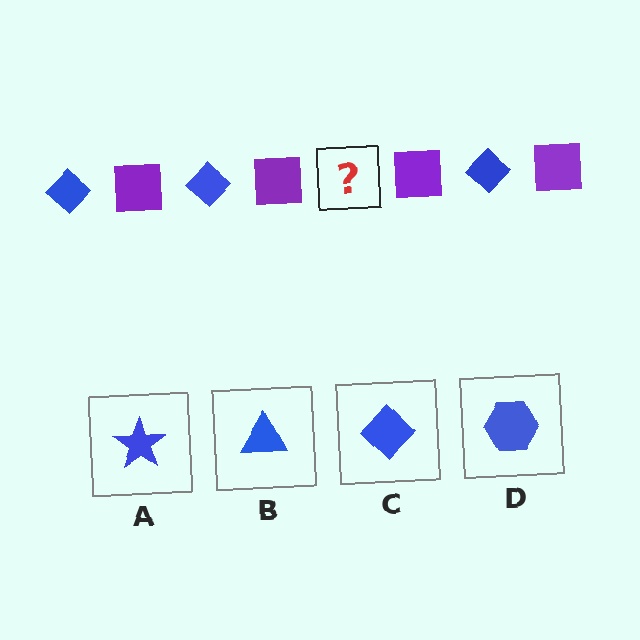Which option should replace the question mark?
Option C.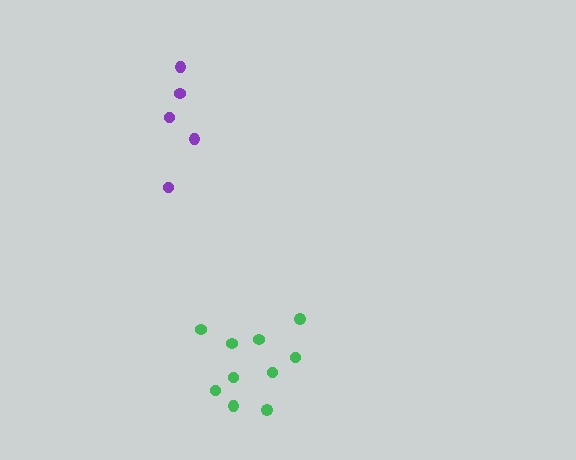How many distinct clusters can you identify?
There are 2 distinct clusters.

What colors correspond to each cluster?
The clusters are colored: green, purple.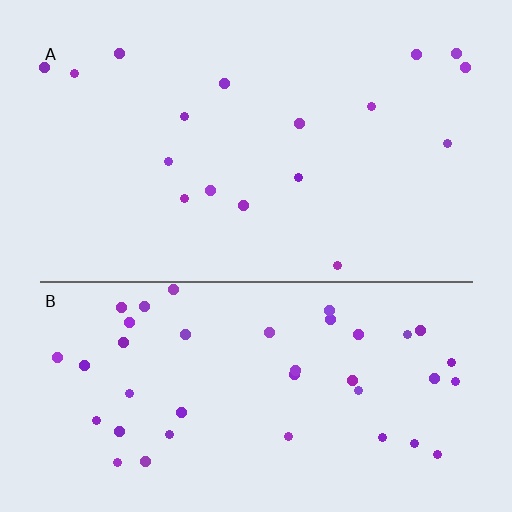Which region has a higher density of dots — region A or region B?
B (the bottom).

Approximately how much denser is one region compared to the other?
Approximately 2.5× — region B over region A.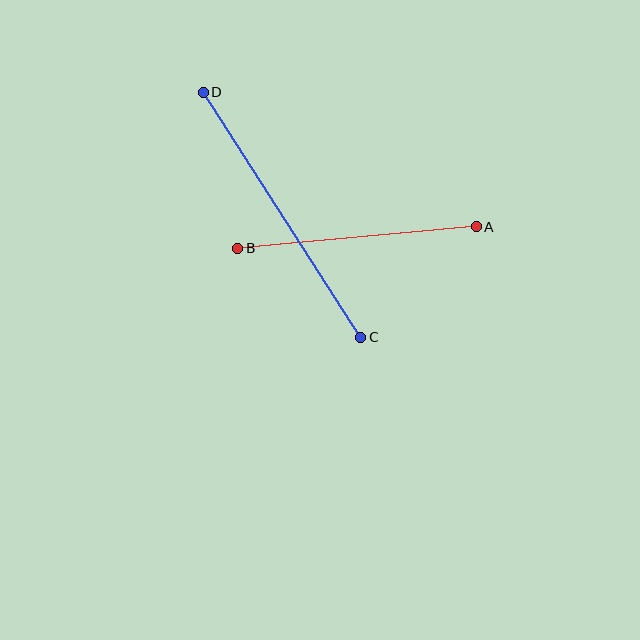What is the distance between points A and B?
The distance is approximately 239 pixels.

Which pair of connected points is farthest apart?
Points C and D are farthest apart.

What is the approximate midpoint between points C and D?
The midpoint is at approximately (282, 215) pixels.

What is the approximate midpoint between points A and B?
The midpoint is at approximately (357, 238) pixels.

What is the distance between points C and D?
The distance is approximately 291 pixels.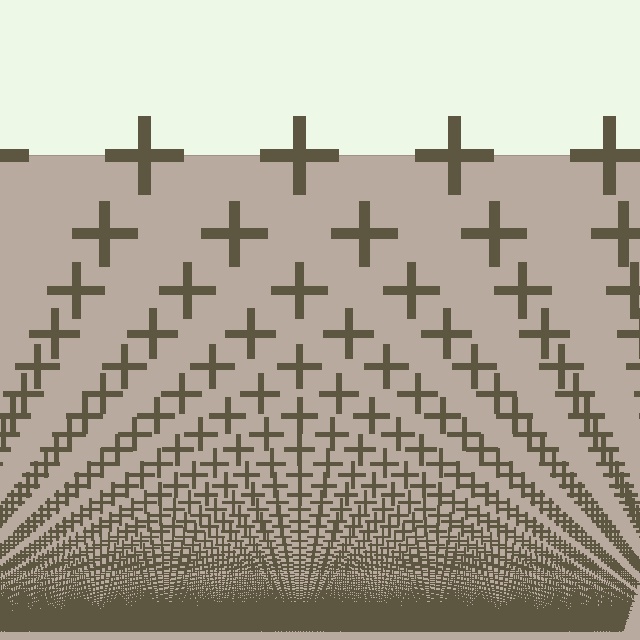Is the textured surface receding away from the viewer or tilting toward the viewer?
The surface appears to tilt toward the viewer. Texture elements get larger and sparser toward the top.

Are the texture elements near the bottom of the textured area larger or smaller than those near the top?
Smaller. The gradient is inverted — elements near the bottom are smaller and denser.